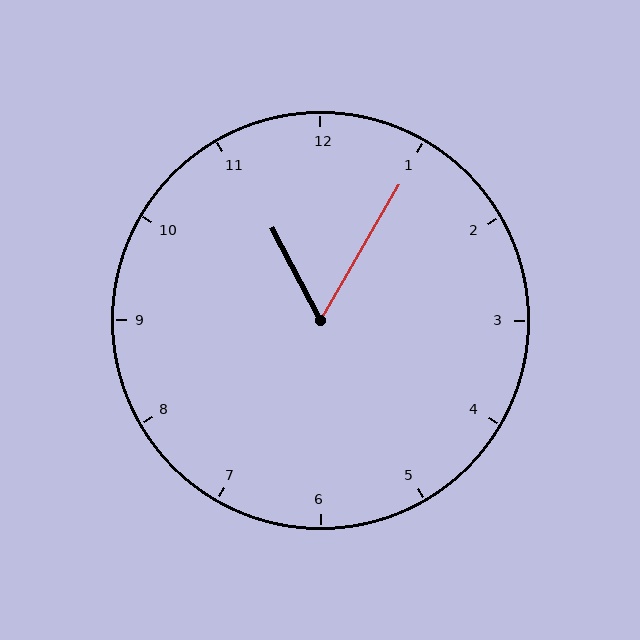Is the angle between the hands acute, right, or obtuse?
It is acute.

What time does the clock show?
11:05.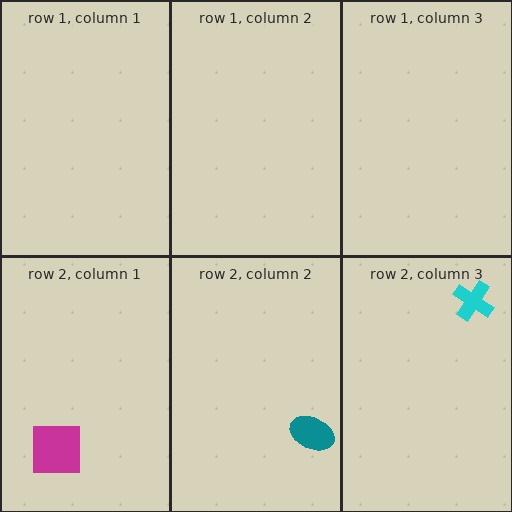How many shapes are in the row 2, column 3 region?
1.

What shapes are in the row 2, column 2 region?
The teal ellipse.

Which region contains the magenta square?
The row 2, column 1 region.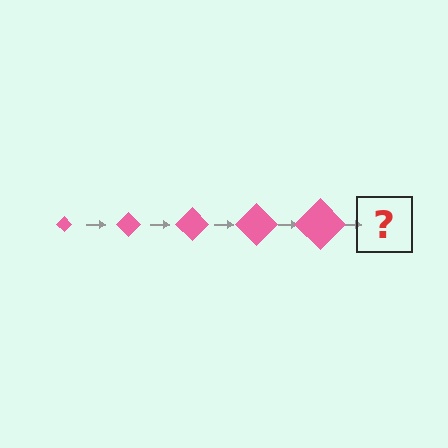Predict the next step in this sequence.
The next step is a pink diamond, larger than the previous one.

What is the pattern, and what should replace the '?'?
The pattern is that the diamond gets progressively larger each step. The '?' should be a pink diamond, larger than the previous one.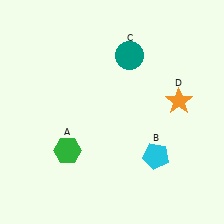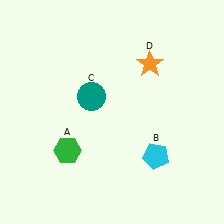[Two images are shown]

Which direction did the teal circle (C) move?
The teal circle (C) moved down.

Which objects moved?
The objects that moved are: the teal circle (C), the orange star (D).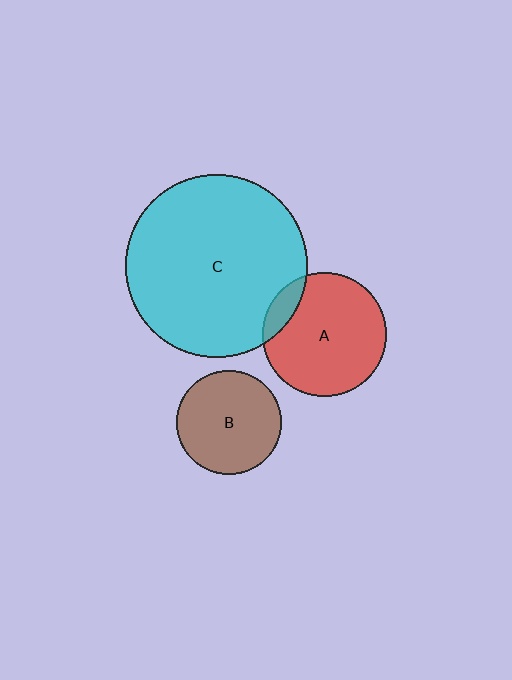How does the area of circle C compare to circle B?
Approximately 3.0 times.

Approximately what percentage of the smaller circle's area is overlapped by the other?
Approximately 10%.